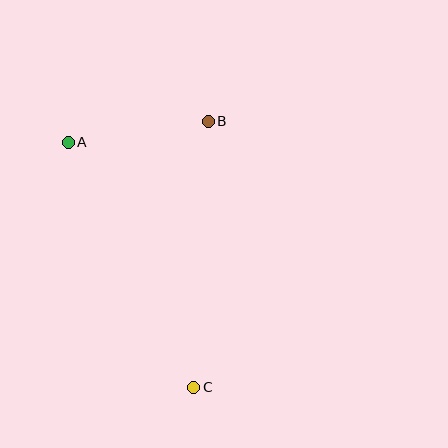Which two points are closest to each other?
Points A and B are closest to each other.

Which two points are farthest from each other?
Points A and C are farthest from each other.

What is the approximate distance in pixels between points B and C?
The distance between B and C is approximately 267 pixels.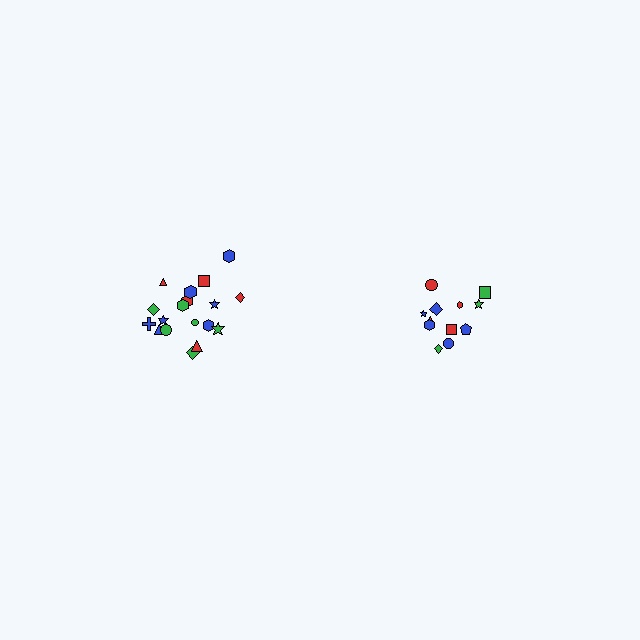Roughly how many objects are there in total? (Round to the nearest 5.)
Roughly 30 objects in total.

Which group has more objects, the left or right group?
The left group.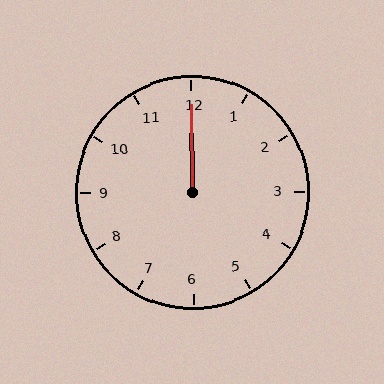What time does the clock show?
12:00.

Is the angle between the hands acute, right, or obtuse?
It is acute.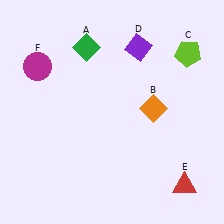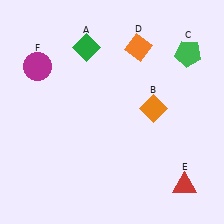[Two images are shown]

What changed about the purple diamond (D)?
In Image 1, D is purple. In Image 2, it changed to orange.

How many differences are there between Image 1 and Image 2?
There are 2 differences between the two images.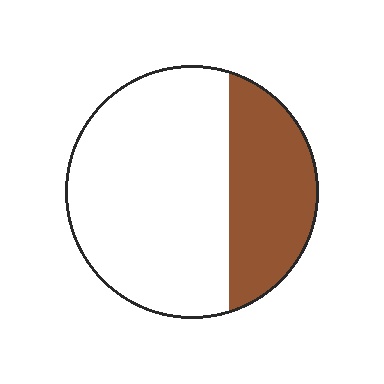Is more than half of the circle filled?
No.